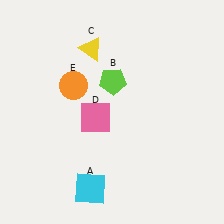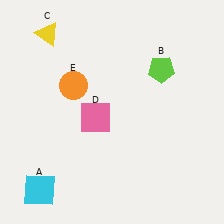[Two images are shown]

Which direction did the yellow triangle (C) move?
The yellow triangle (C) moved left.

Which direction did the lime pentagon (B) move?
The lime pentagon (B) moved right.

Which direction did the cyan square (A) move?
The cyan square (A) moved left.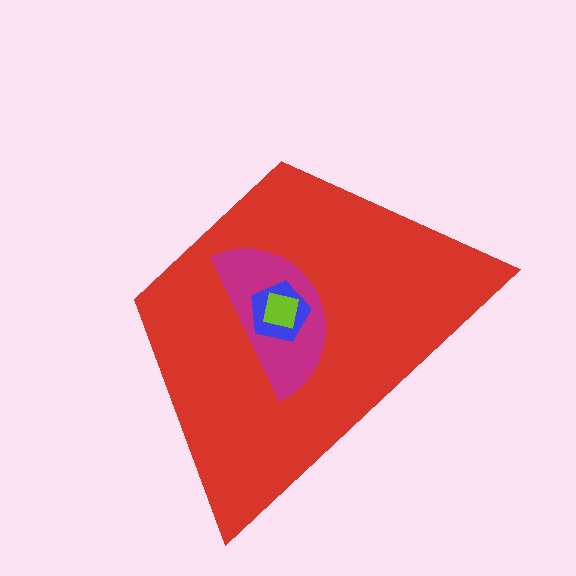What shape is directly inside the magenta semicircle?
The blue pentagon.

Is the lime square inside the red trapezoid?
Yes.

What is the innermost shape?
The lime square.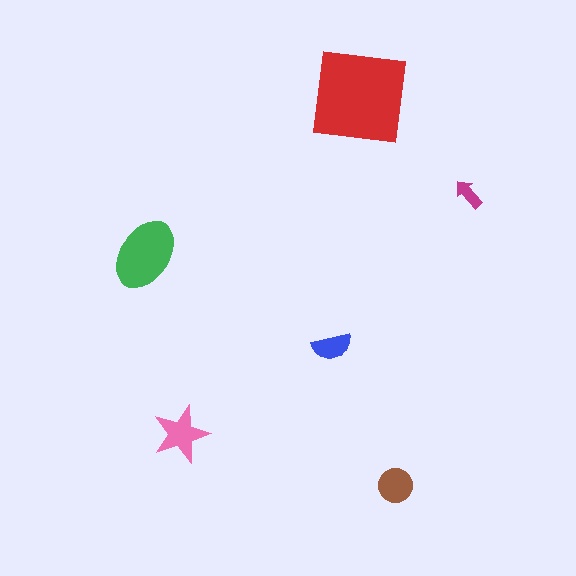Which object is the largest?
The red square.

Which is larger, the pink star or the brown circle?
The pink star.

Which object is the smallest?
The magenta arrow.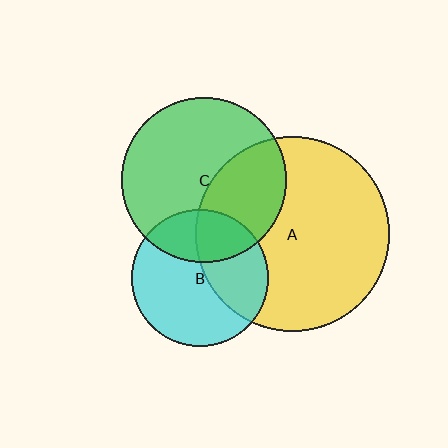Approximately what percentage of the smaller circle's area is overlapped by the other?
Approximately 40%.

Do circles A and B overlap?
Yes.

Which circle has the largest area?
Circle A (yellow).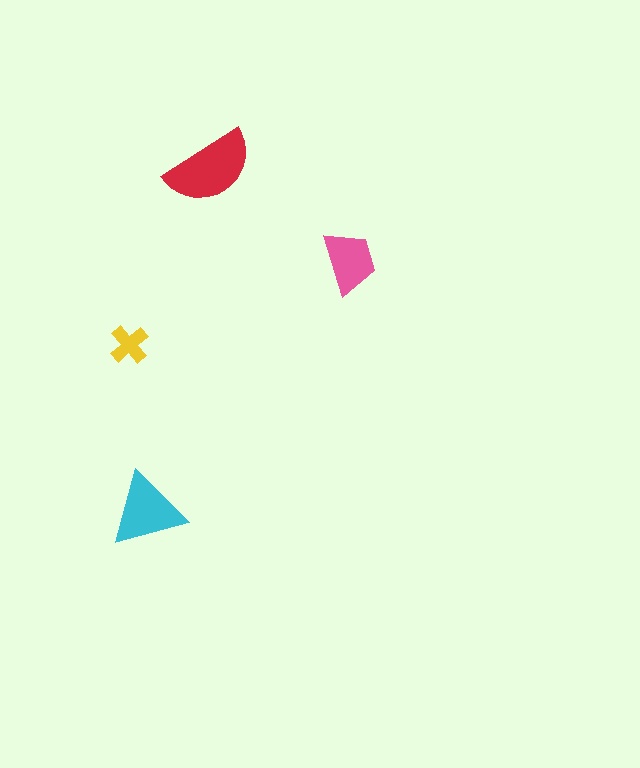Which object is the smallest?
The yellow cross.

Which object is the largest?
The red semicircle.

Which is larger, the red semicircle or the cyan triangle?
The red semicircle.